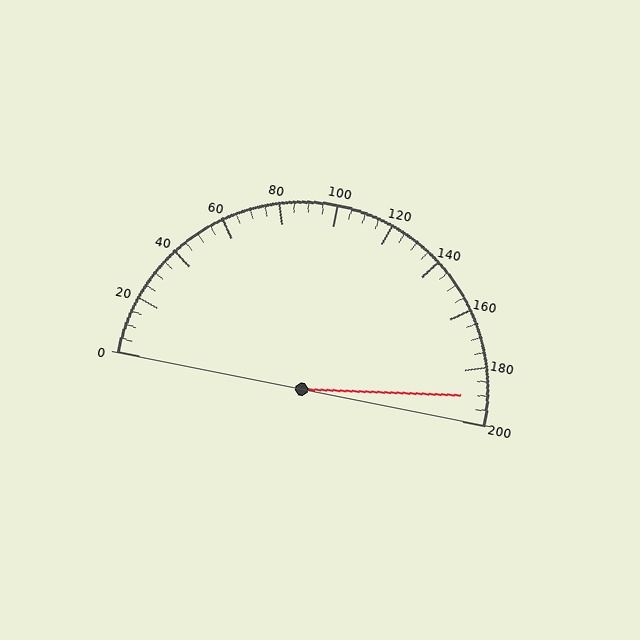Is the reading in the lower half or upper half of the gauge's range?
The reading is in the upper half of the range (0 to 200).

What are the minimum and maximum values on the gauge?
The gauge ranges from 0 to 200.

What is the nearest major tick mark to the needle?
The nearest major tick mark is 200.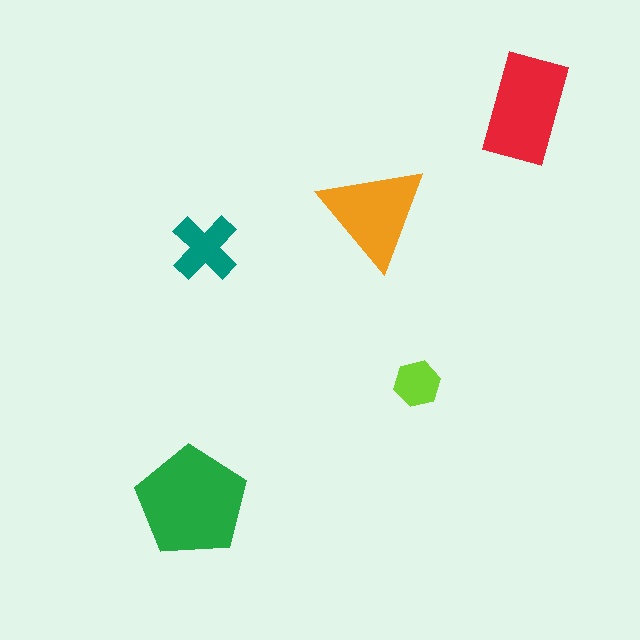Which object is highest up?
The red rectangle is topmost.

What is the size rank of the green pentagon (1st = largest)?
1st.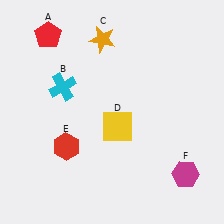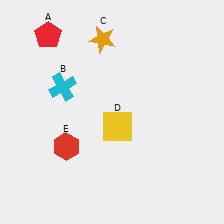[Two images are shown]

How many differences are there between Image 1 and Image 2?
There is 1 difference between the two images.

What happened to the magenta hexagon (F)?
The magenta hexagon (F) was removed in Image 2. It was in the bottom-right area of Image 1.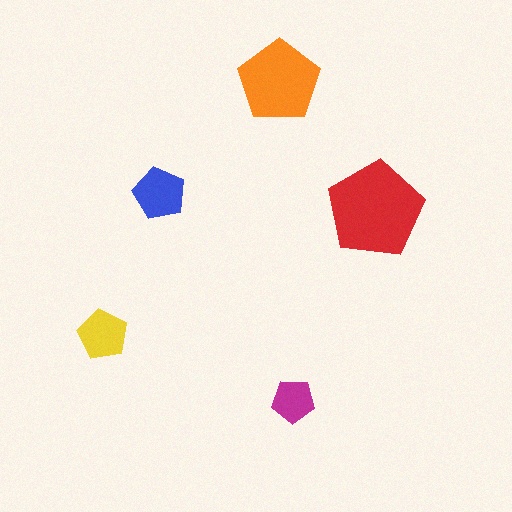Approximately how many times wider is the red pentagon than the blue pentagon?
About 2 times wider.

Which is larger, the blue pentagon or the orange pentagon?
The orange one.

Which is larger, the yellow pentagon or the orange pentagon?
The orange one.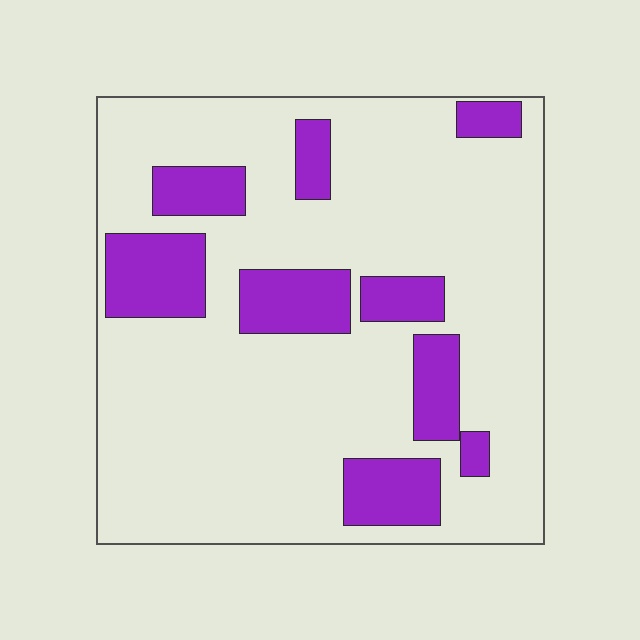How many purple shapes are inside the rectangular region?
9.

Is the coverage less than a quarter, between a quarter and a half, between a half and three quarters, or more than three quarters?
Less than a quarter.